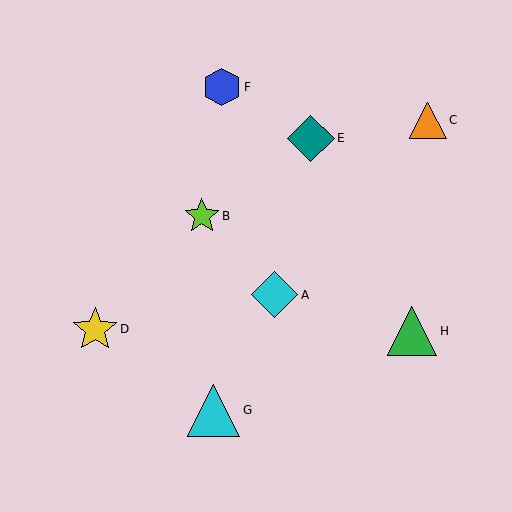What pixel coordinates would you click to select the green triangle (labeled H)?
Click at (412, 331) to select the green triangle H.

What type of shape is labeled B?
Shape B is a lime star.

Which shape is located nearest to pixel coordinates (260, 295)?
The cyan diamond (labeled A) at (275, 295) is nearest to that location.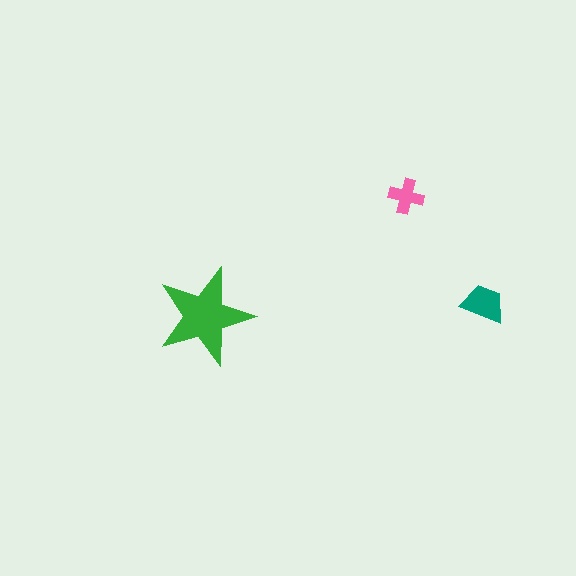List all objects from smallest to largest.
The pink cross, the teal trapezoid, the green star.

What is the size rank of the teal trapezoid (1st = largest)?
2nd.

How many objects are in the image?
There are 3 objects in the image.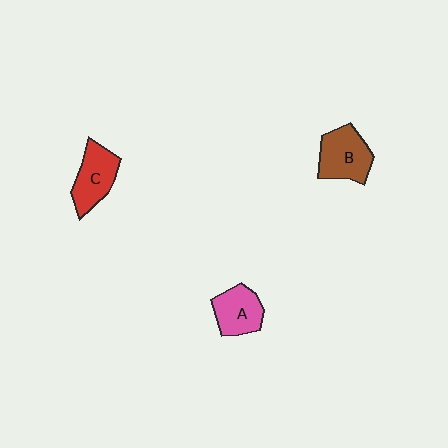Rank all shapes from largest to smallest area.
From largest to smallest: B (brown), C (red), A (pink).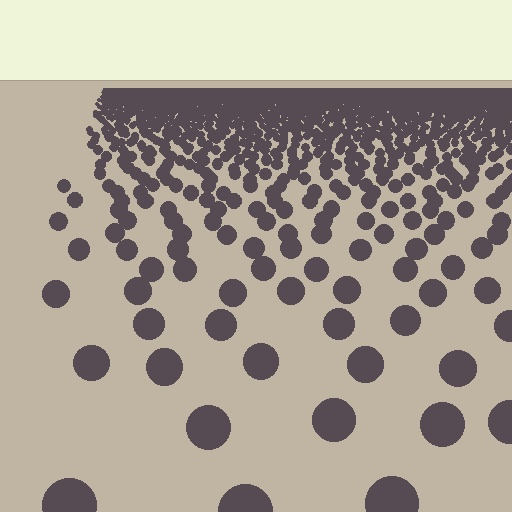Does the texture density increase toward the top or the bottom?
Density increases toward the top.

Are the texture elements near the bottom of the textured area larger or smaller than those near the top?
Larger. Near the bottom, elements are closer to the viewer and appear at a bigger on-screen size.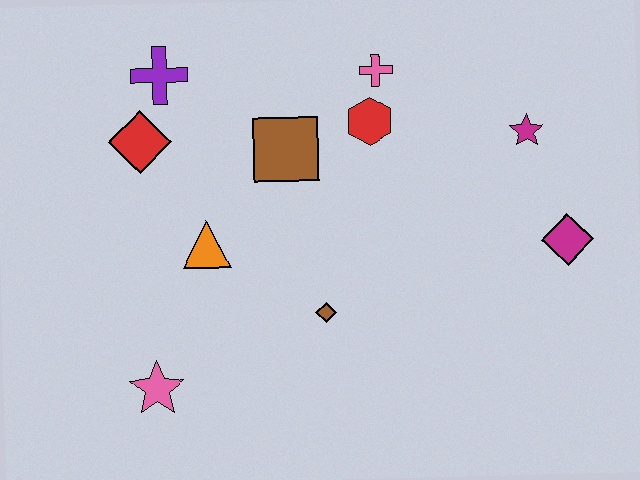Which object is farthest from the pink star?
The magenta star is farthest from the pink star.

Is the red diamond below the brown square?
No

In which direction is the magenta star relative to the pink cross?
The magenta star is to the right of the pink cross.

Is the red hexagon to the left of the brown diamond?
No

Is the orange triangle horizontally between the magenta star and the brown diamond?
No